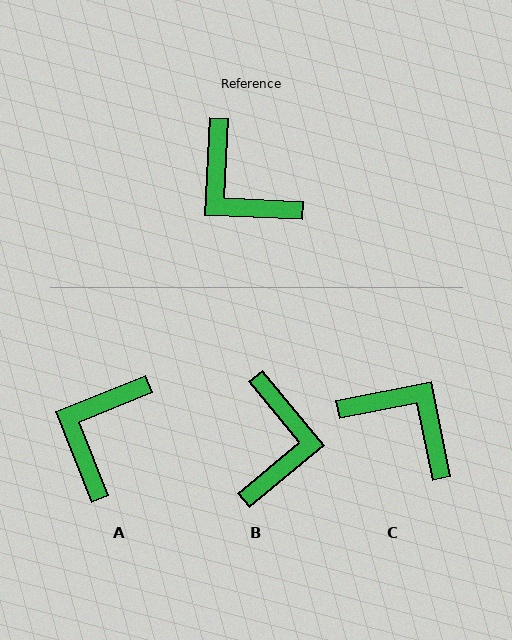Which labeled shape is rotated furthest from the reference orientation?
C, about 166 degrees away.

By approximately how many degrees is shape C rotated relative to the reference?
Approximately 166 degrees clockwise.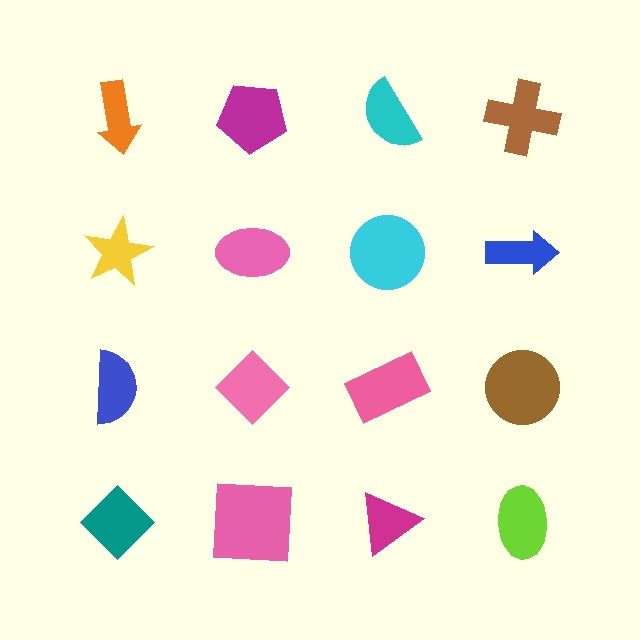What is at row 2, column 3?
A cyan circle.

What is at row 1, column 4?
A brown cross.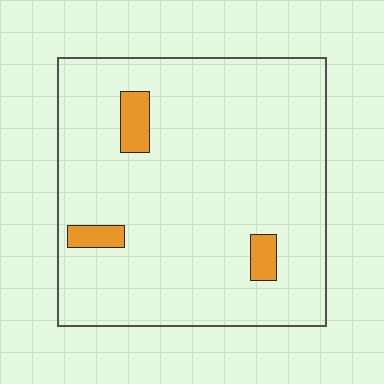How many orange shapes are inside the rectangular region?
3.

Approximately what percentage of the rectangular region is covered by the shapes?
Approximately 5%.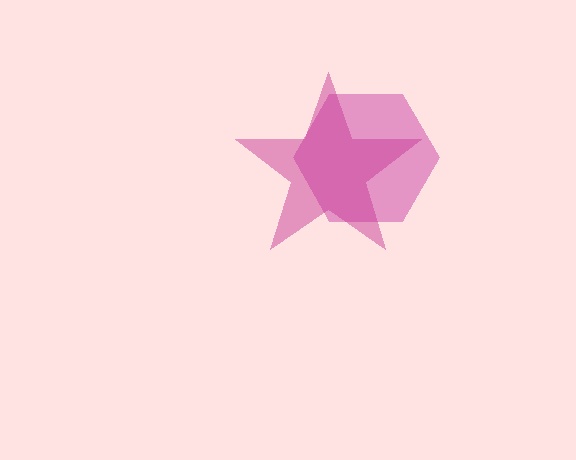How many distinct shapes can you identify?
There are 2 distinct shapes: a pink star, a magenta hexagon.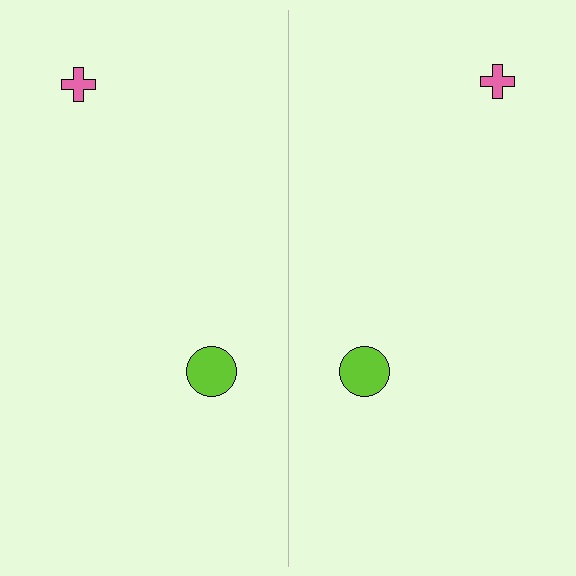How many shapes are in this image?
There are 4 shapes in this image.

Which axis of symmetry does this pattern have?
The pattern has a vertical axis of symmetry running through the center of the image.